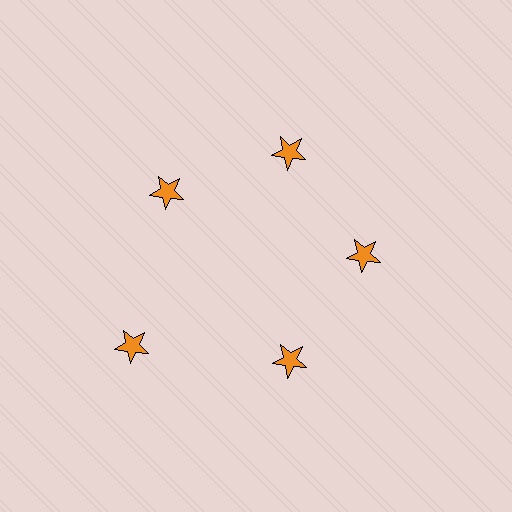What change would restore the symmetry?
The symmetry would be restored by moving it inward, back onto the ring so that all 5 stars sit at equal angles and equal distance from the center.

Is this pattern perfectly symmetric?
No. The 5 orange stars are arranged in a ring, but one element near the 8 o'clock position is pushed outward from the center, breaking the 5-fold rotational symmetry.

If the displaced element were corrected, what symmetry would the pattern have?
It would have 5-fold rotational symmetry — the pattern would map onto itself every 72 degrees.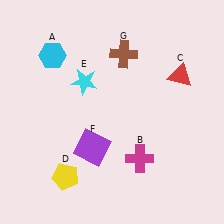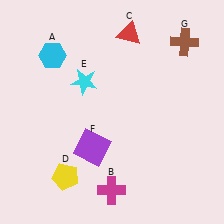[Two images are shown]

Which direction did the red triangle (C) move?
The red triangle (C) moved left.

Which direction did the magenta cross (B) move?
The magenta cross (B) moved down.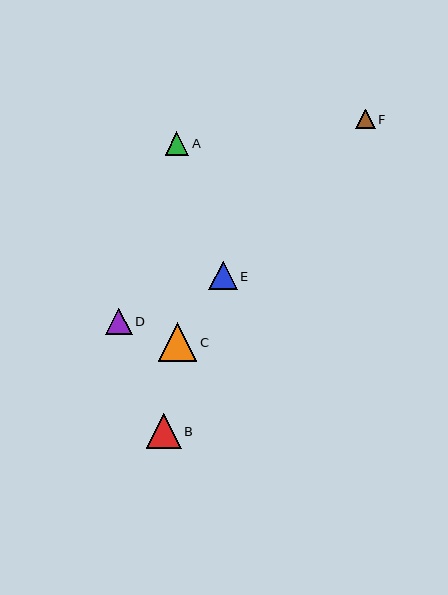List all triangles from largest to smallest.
From largest to smallest: C, B, E, D, A, F.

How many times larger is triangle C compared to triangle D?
Triangle C is approximately 1.5 times the size of triangle D.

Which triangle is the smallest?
Triangle F is the smallest with a size of approximately 20 pixels.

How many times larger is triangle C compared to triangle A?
Triangle C is approximately 1.6 times the size of triangle A.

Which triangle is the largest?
Triangle C is the largest with a size of approximately 39 pixels.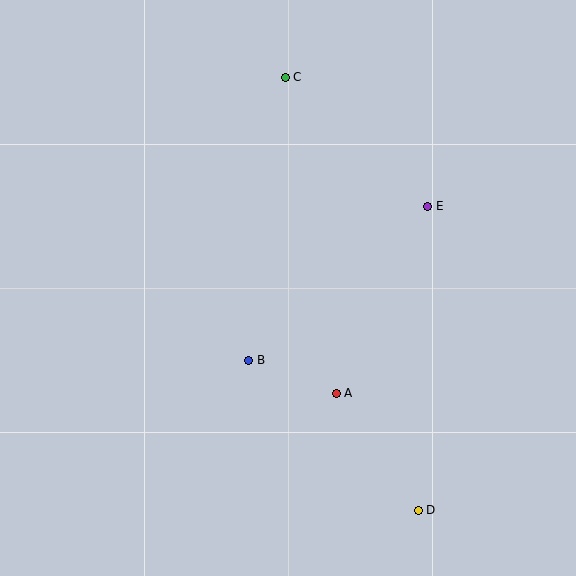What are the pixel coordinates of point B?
Point B is at (249, 360).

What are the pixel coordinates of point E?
Point E is at (428, 206).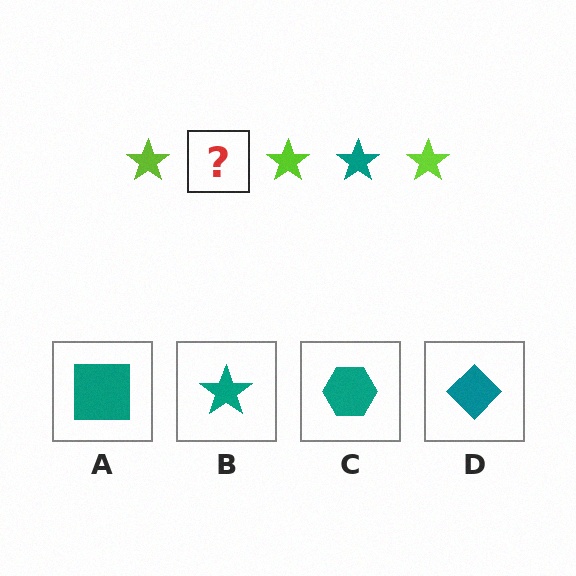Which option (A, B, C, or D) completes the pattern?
B.